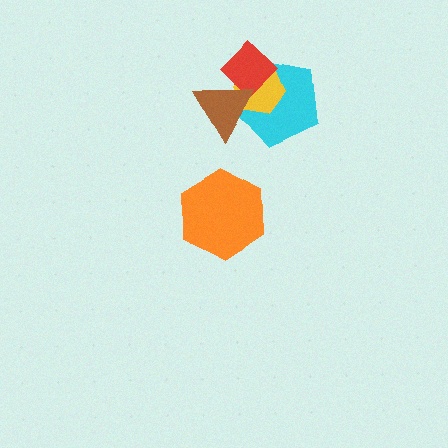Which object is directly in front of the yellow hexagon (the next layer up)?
The red diamond is directly in front of the yellow hexagon.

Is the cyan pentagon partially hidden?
Yes, it is partially covered by another shape.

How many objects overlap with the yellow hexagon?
3 objects overlap with the yellow hexagon.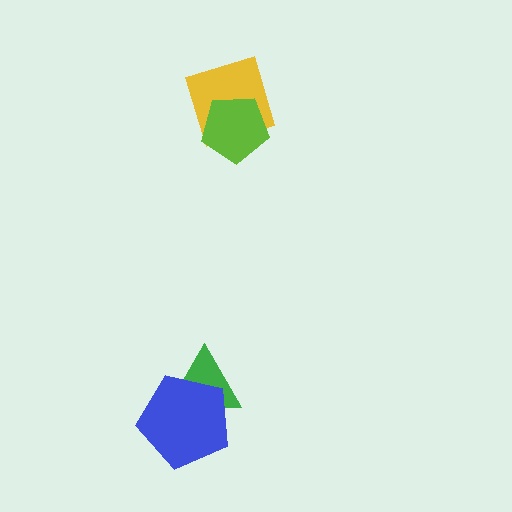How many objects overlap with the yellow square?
1 object overlaps with the yellow square.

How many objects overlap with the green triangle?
1 object overlaps with the green triangle.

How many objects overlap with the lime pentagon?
1 object overlaps with the lime pentagon.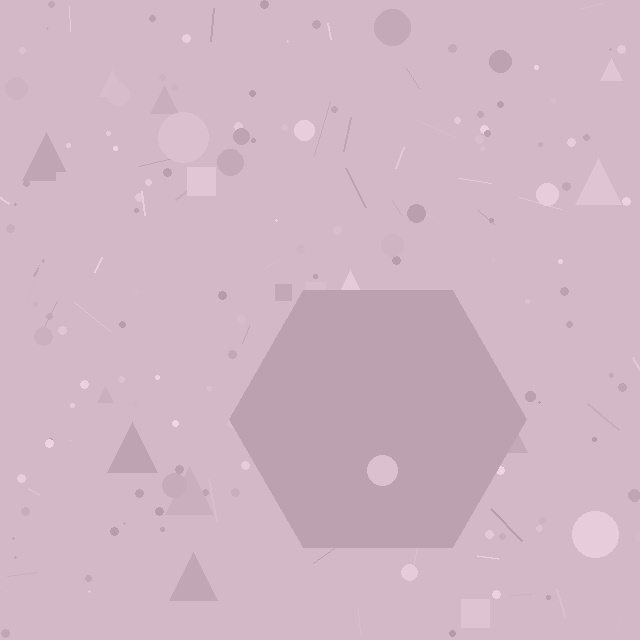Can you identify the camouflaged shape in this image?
The camouflaged shape is a hexagon.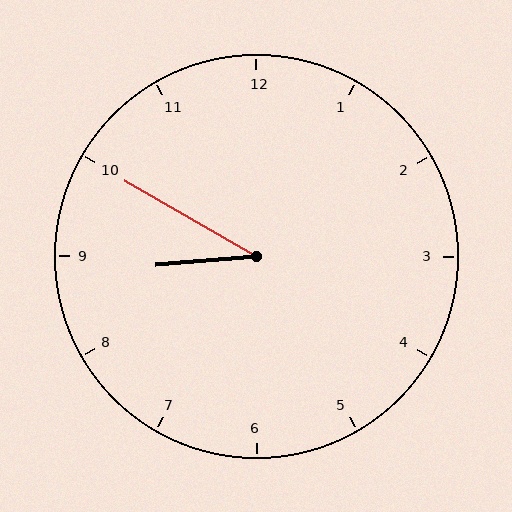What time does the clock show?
8:50.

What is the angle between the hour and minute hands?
Approximately 35 degrees.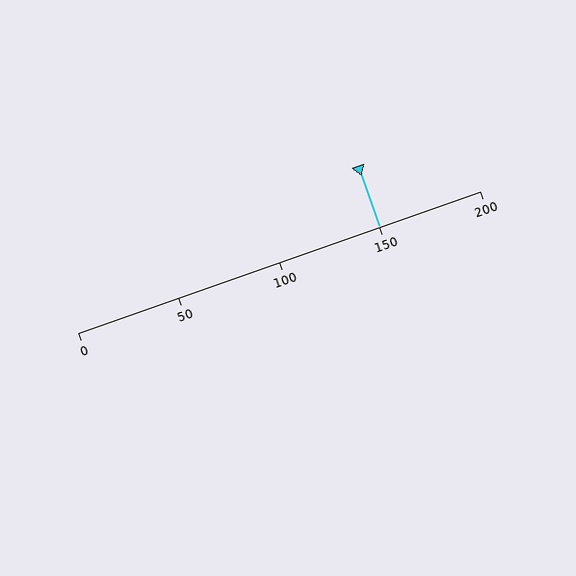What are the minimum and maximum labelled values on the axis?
The axis runs from 0 to 200.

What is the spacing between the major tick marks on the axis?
The major ticks are spaced 50 apart.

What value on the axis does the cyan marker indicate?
The marker indicates approximately 150.